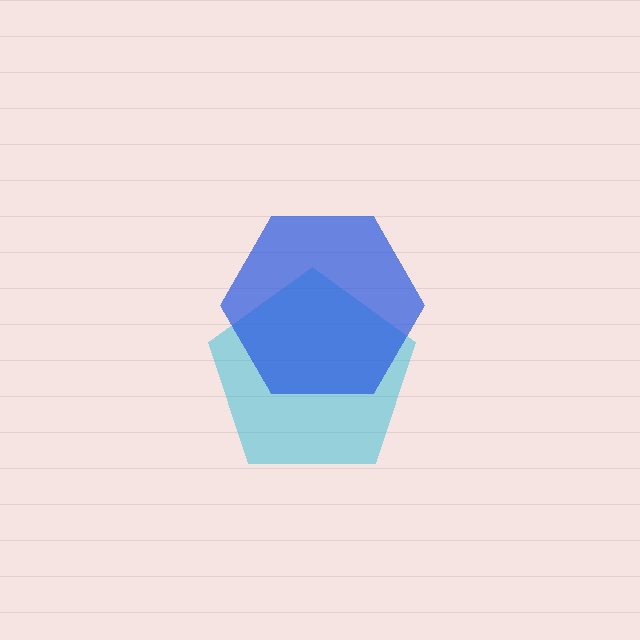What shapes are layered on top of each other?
The layered shapes are: a cyan pentagon, a blue hexagon.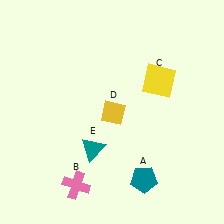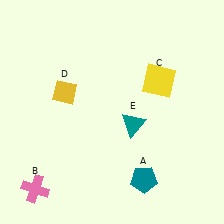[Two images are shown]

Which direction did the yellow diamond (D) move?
The yellow diamond (D) moved left.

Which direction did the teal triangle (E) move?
The teal triangle (E) moved right.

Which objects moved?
The objects that moved are: the pink cross (B), the yellow diamond (D), the teal triangle (E).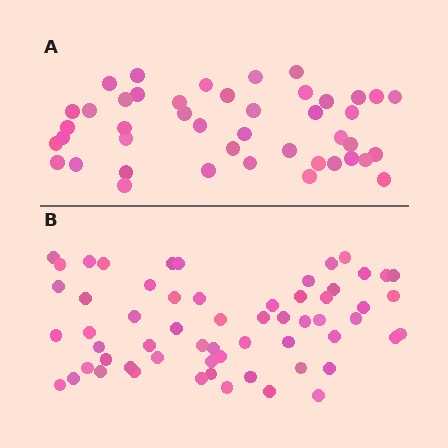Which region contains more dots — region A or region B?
Region B (the bottom region) has more dots.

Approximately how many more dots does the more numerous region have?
Region B has approximately 15 more dots than region A.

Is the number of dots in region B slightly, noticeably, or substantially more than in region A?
Region B has noticeably more, but not dramatically so. The ratio is roughly 1.4 to 1.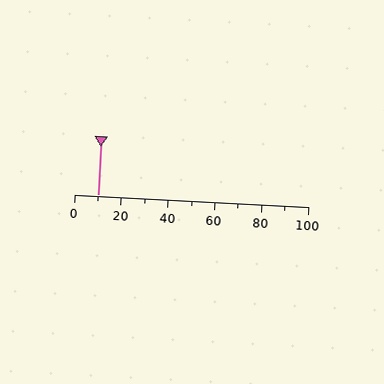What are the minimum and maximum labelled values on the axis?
The axis runs from 0 to 100.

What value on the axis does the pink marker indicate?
The marker indicates approximately 10.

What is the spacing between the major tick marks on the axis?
The major ticks are spaced 20 apart.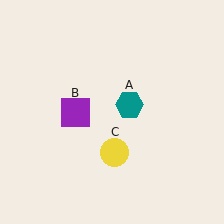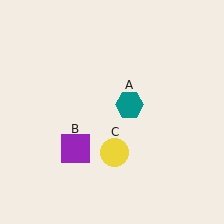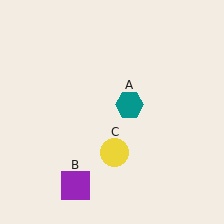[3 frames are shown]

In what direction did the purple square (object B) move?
The purple square (object B) moved down.